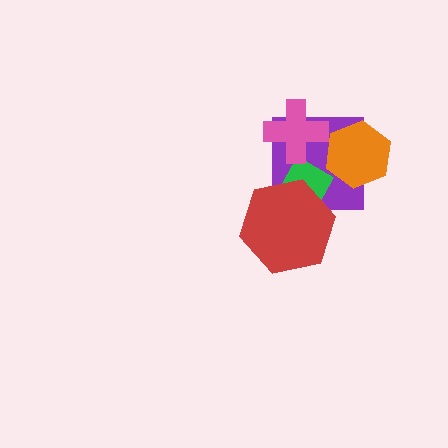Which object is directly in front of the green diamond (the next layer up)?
The pink cross is directly in front of the green diamond.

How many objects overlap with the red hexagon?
2 objects overlap with the red hexagon.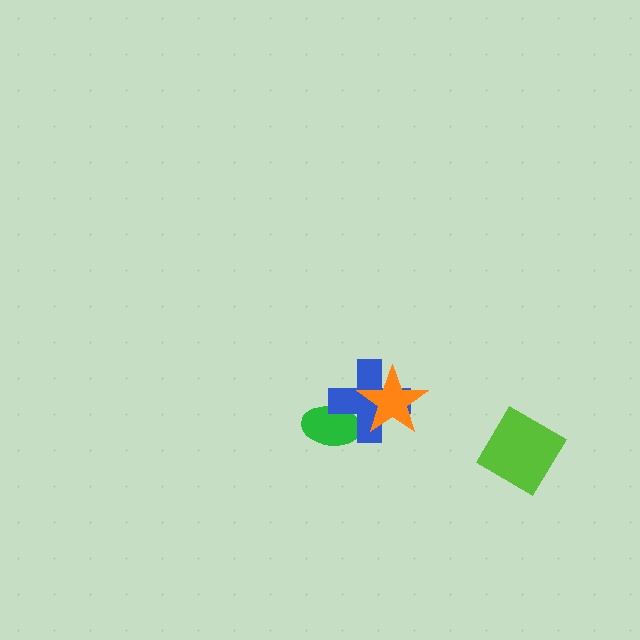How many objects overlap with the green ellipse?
1 object overlaps with the green ellipse.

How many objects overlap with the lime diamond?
0 objects overlap with the lime diamond.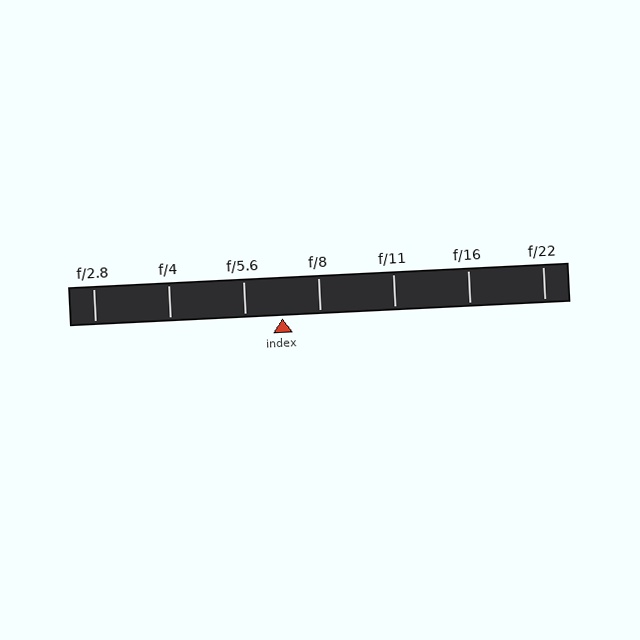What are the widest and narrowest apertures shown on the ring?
The widest aperture shown is f/2.8 and the narrowest is f/22.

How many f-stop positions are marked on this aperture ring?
There are 7 f-stop positions marked.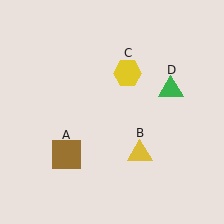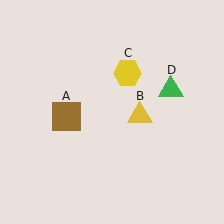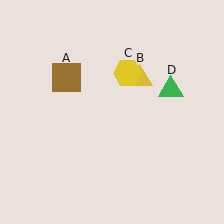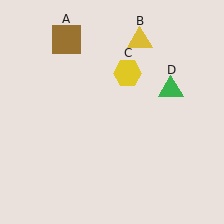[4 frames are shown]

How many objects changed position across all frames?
2 objects changed position: brown square (object A), yellow triangle (object B).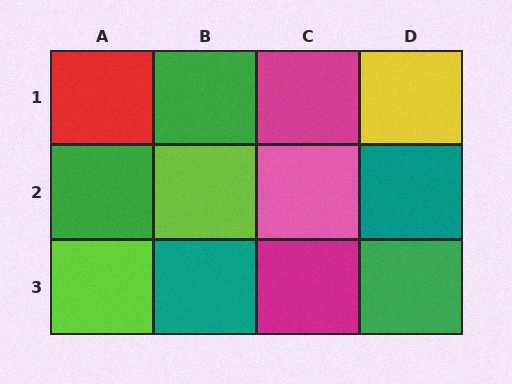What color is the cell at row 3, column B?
Teal.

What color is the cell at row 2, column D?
Teal.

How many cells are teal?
2 cells are teal.